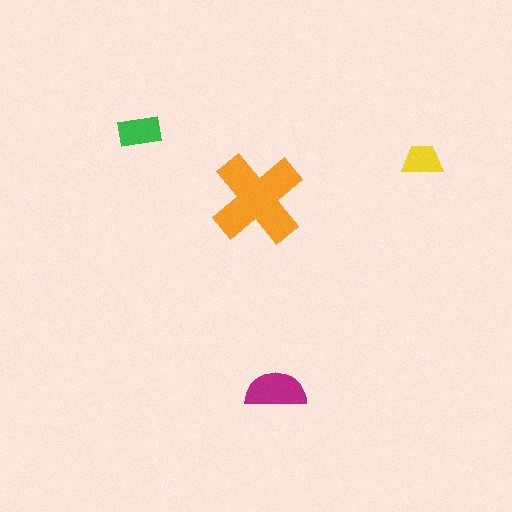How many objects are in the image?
There are 4 objects in the image.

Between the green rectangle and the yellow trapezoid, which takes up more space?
The green rectangle.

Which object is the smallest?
The yellow trapezoid.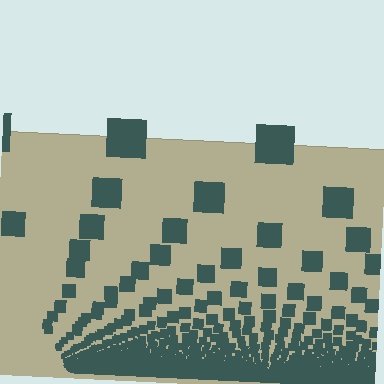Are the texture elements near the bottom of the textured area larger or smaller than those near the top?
Smaller. The gradient is inverted — elements near the bottom are smaller and denser.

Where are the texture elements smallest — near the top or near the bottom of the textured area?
Near the bottom.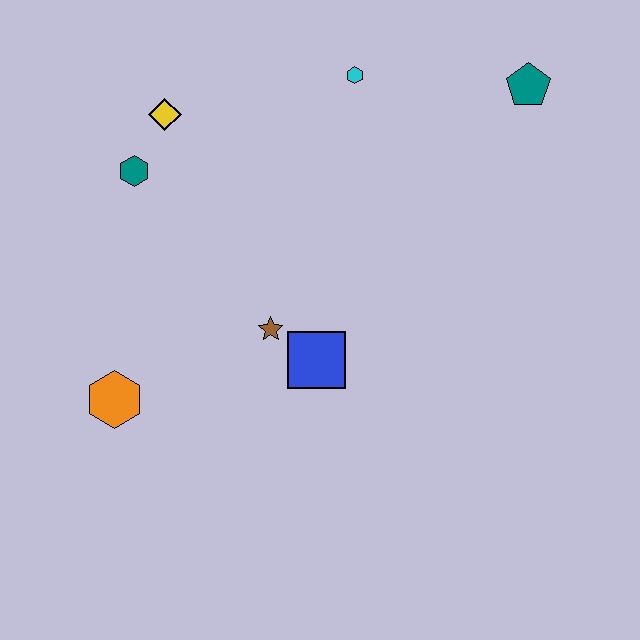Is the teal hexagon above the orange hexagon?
Yes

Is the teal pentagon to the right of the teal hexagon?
Yes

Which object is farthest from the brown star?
The teal pentagon is farthest from the brown star.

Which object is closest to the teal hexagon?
The yellow diamond is closest to the teal hexagon.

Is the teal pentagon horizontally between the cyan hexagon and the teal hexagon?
No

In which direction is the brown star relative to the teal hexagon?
The brown star is below the teal hexagon.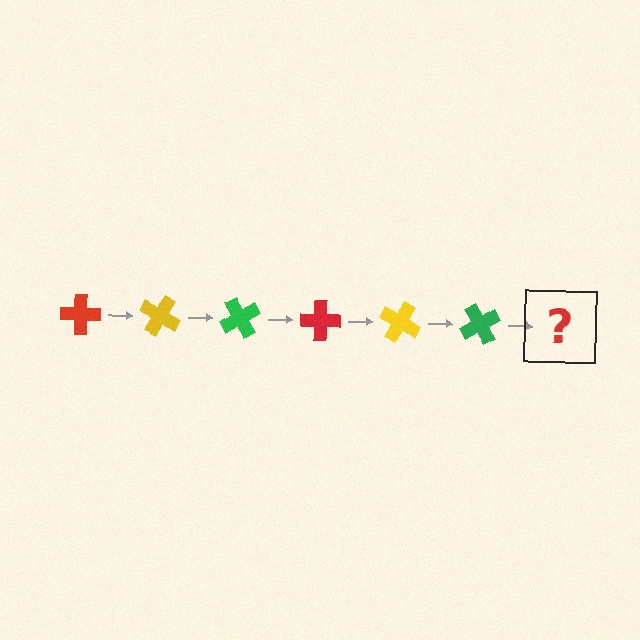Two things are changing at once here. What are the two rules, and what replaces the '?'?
The two rules are that it rotates 30 degrees each step and the color cycles through red, yellow, and green. The '?' should be a red cross, rotated 180 degrees from the start.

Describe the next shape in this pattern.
It should be a red cross, rotated 180 degrees from the start.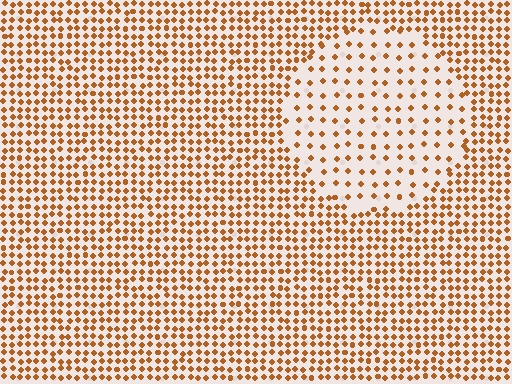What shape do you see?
I see a circle.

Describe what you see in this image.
The image contains small brown elements arranged at two different densities. A circle-shaped region is visible where the elements are less densely packed than the surrounding area.